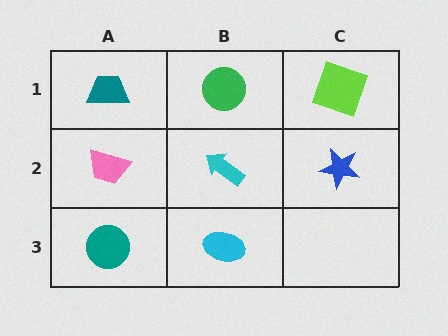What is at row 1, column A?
A teal trapezoid.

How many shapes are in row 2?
3 shapes.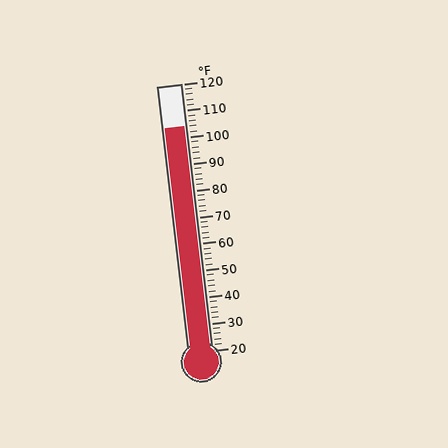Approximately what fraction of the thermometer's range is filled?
The thermometer is filled to approximately 85% of its range.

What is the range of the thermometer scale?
The thermometer scale ranges from 20°F to 120°F.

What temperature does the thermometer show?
The thermometer shows approximately 104°F.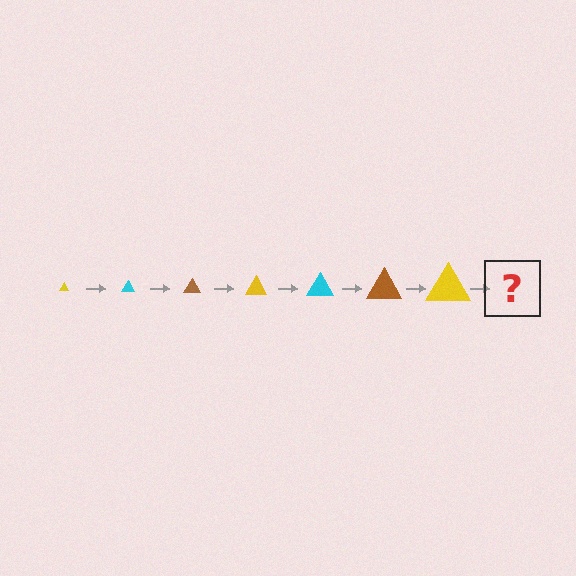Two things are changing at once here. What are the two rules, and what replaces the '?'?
The two rules are that the triangle grows larger each step and the color cycles through yellow, cyan, and brown. The '?' should be a cyan triangle, larger than the previous one.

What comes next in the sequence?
The next element should be a cyan triangle, larger than the previous one.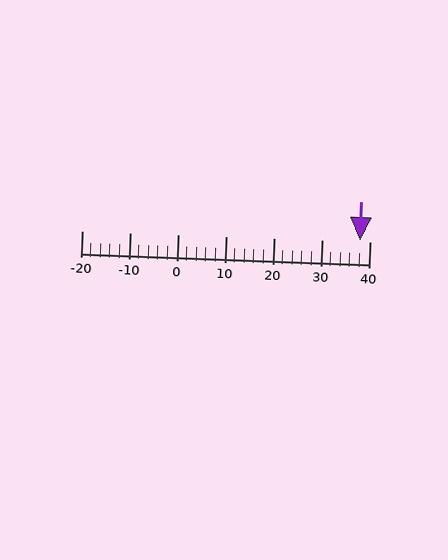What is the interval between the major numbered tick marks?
The major tick marks are spaced 10 units apart.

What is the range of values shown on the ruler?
The ruler shows values from -20 to 40.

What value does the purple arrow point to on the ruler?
The purple arrow points to approximately 38.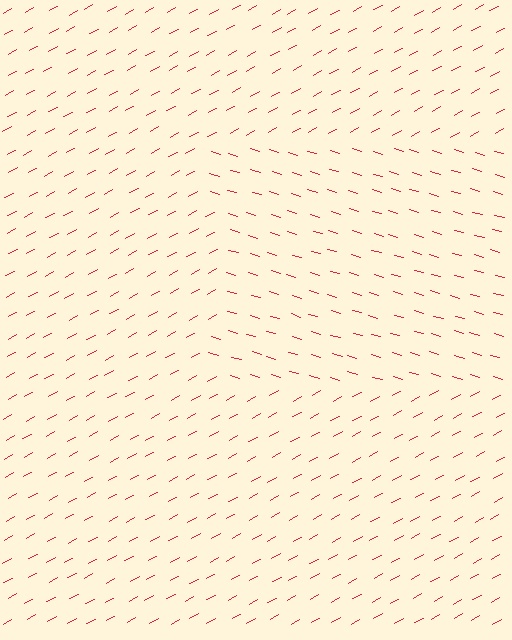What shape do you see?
I see a rectangle.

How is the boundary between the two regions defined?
The boundary is defined purely by a change in line orientation (approximately 45 degrees difference). All lines are the same color and thickness.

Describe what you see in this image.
The image is filled with small red line segments. A rectangle region in the image has lines oriented differently from the surrounding lines, creating a visible texture boundary.